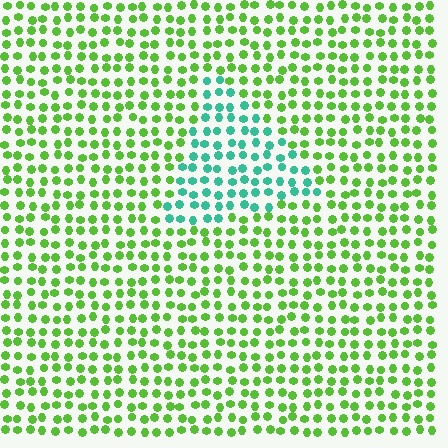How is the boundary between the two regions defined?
The boundary is defined purely by a slight shift in hue (about 57 degrees). Spacing, size, and orientation are identical on both sides.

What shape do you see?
I see a triangle.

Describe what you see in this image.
The image is filled with small lime elements in a uniform arrangement. A triangle-shaped region is visible where the elements are tinted to a slightly different hue, forming a subtle color boundary.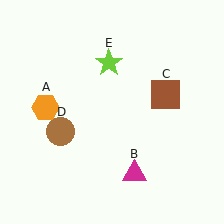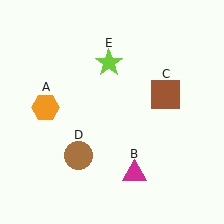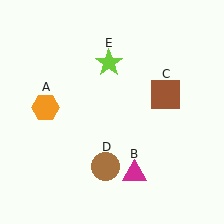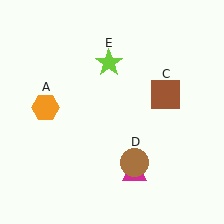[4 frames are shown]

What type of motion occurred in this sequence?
The brown circle (object D) rotated counterclockwise around the center of the scene.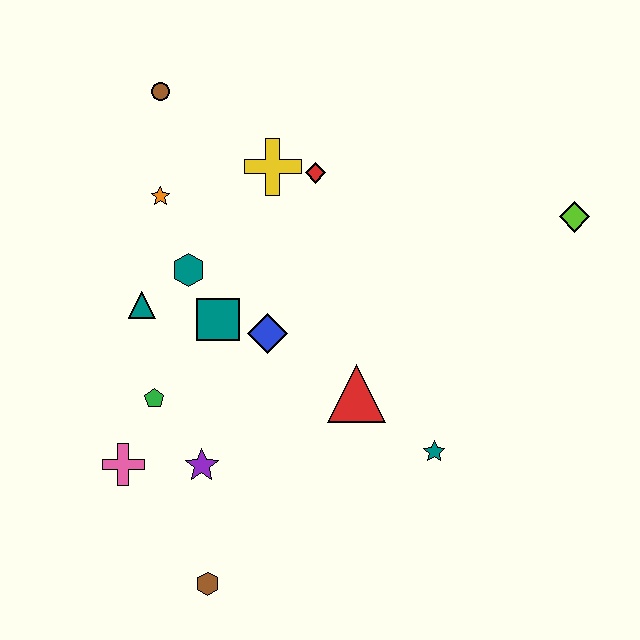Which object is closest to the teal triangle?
The teal hexagon is closest to the teal triangle.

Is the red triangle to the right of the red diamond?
Yes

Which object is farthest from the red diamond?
The brown hexagon is farthest from the red diamond.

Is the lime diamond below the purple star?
No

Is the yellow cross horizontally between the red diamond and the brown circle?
Yes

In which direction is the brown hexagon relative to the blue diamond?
The brown hexagon is below the blue diamond.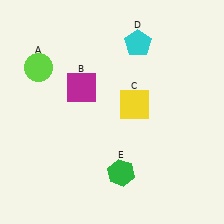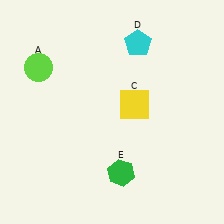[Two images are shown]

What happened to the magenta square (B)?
The magenta square (B) was removed in Image 2. It was in the top-left area of Image 1.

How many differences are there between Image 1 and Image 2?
There is 1 difference between the two images.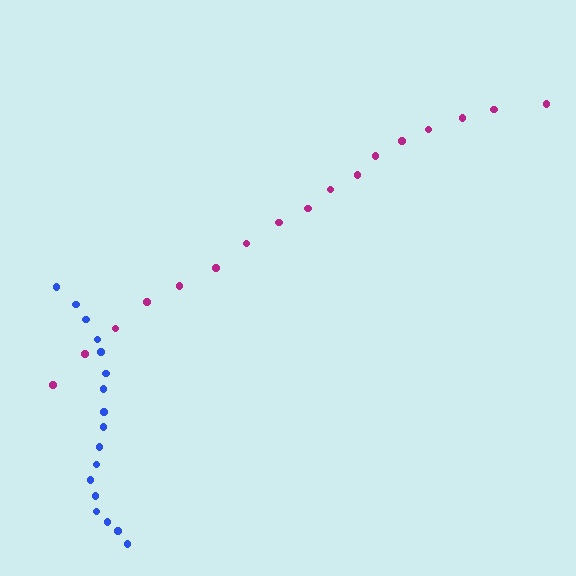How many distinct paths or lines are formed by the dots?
There are 2 distinct paths.